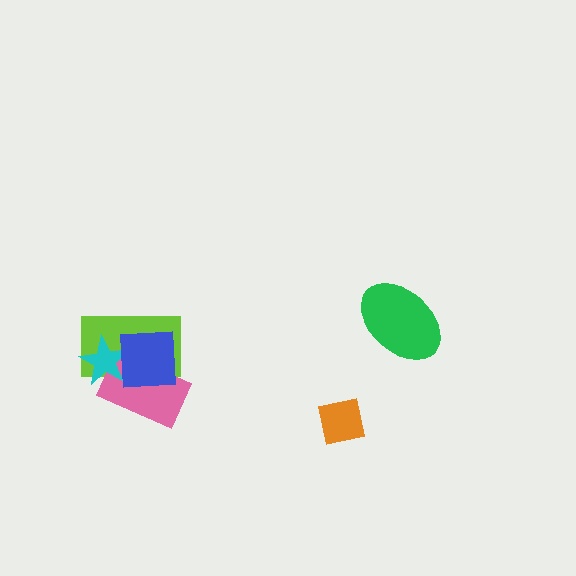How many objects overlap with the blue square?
3 objects overlap with the blue square.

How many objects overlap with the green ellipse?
0 objects overlap with the green ellipse.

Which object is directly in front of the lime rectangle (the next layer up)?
The pink rectangle is directly in front of the lime rectangle.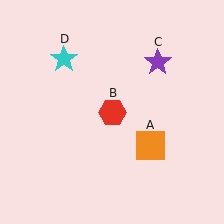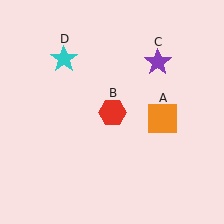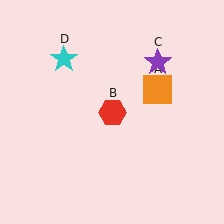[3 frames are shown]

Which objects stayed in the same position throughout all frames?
Red hexagon (object B) and purple star (object C) and cyan star (object D) remained stationary.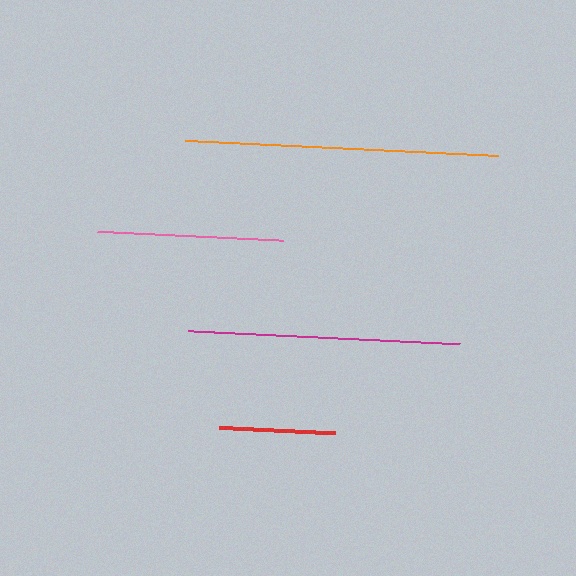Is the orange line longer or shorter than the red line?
The orange line is longer than the red line.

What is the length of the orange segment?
The orange segment is approximately 313 pixels long.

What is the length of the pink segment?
The pink segment is approximately 185 pixels long.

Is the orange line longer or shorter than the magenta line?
The orange line is longer than the magenta line.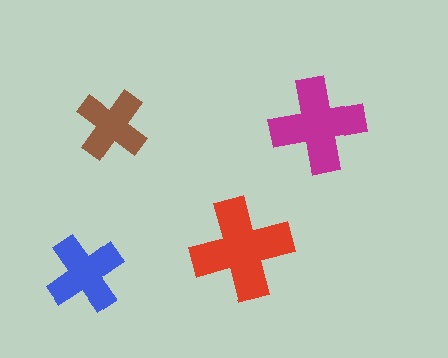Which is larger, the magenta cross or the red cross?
The red one.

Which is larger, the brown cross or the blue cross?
The blue one.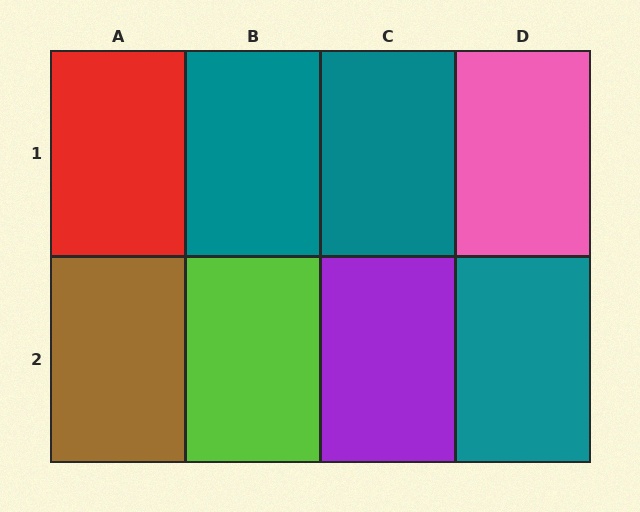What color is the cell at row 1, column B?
Teal.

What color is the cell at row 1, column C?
Teal.